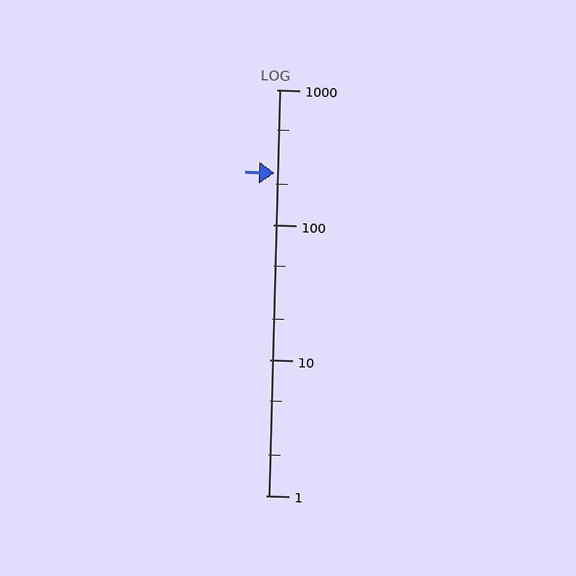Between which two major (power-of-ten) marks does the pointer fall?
The pointer is between 100 and 1000.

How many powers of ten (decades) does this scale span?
The scale spans 3 decades, from 1 to 1000.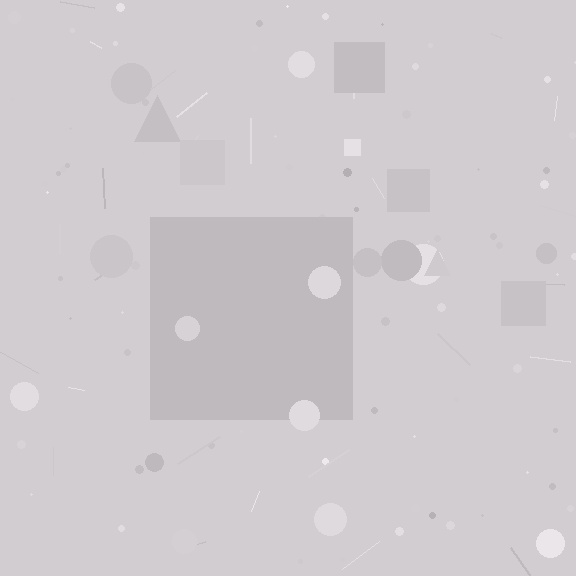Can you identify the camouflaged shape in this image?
The camouflaged shape is a square.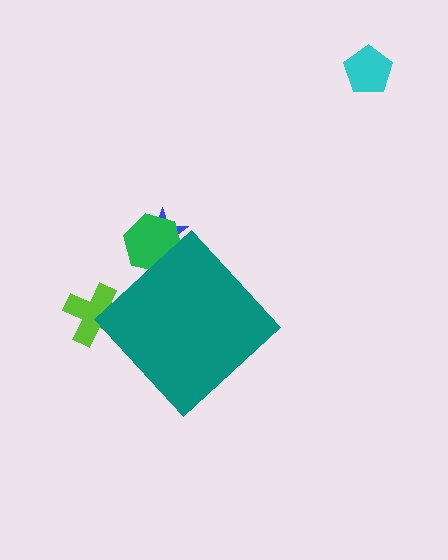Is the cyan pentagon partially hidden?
No, the cyan pentagon is fully visible.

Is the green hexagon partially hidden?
Yes, the green hexagon is partially hidden behind the teal diamond.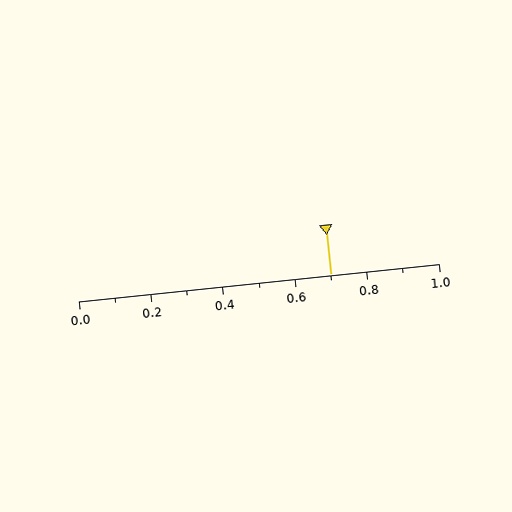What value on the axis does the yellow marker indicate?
The marker indicates approximately 0.7.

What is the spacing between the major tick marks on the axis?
The major ticks are spaced 0.2 apart.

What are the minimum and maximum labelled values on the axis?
The axis runs from 0.0 to 1.0.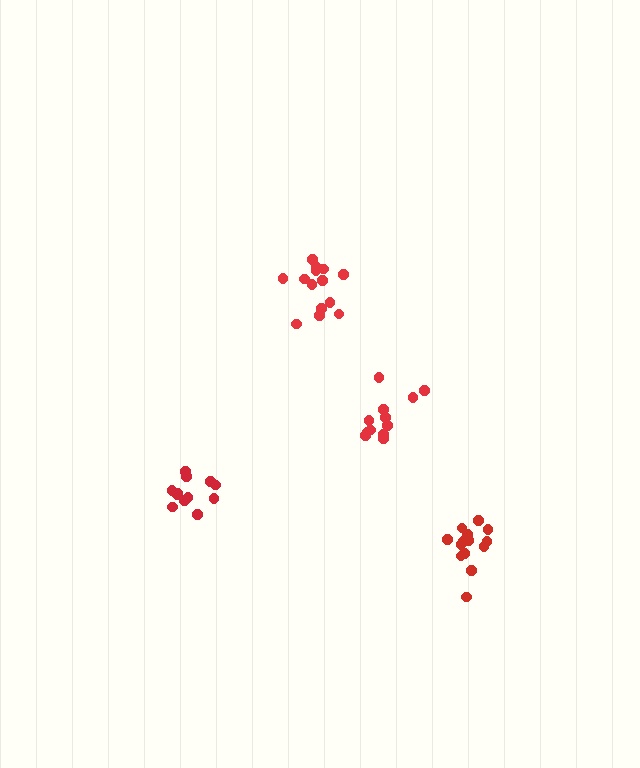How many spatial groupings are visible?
There are 4 spatial groupings.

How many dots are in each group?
Group 1: 14 dots, Group 2: 12 dots, Group 3: 14 dots, Group 4: 12 dots (52 total).